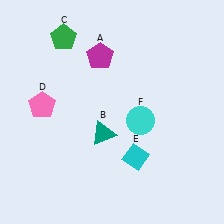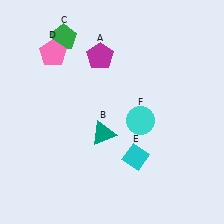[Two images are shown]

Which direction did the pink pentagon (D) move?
The pink pentagon (D) moved up.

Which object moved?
The pink pentagon (D) moved up.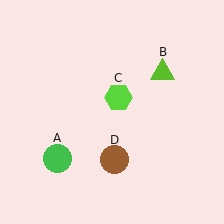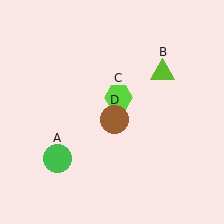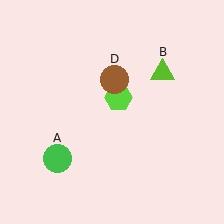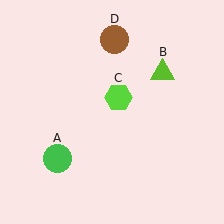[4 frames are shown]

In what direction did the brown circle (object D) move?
The brown circle (object D) moved up.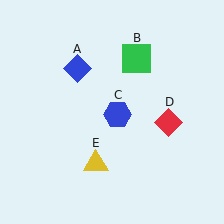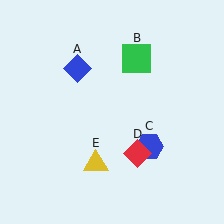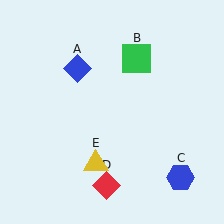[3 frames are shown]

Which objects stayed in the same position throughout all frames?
Blue diamond (object A) and green square (object B) and yellow triangle (object E) remained stationary.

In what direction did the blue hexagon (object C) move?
The blue hexagon (object C) moved down and to the right.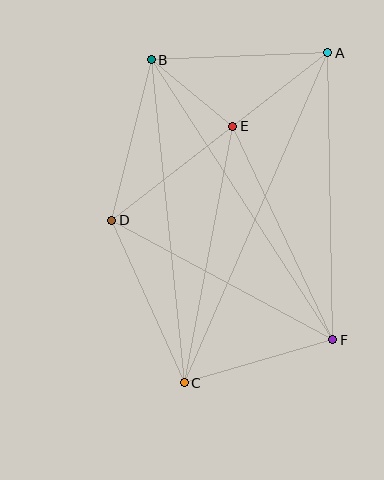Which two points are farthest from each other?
Points A and C are farthest from each other.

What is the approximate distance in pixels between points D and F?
The distance between D and F is approximately 251 pixels.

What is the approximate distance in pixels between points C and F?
The distance between C and F is approximately 154 pixels.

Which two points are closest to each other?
Points B and E are closest to each other.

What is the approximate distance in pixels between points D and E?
The distance between D and E is approximately 153 pixels.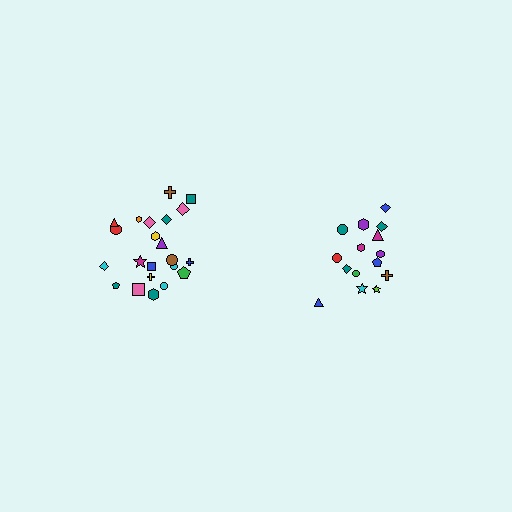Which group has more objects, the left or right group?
The left group.